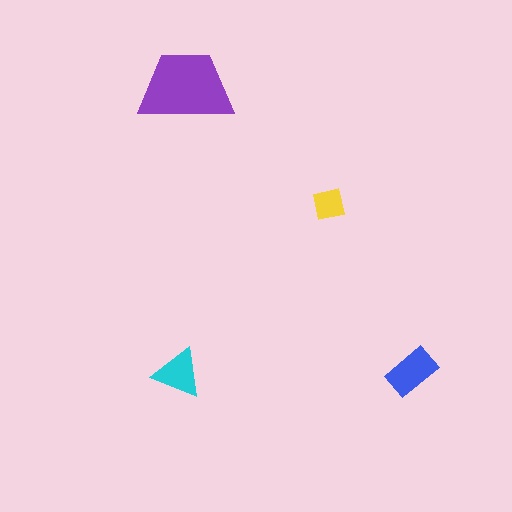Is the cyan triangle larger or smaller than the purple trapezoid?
Smaller.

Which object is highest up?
The purple trapezoid is topmost.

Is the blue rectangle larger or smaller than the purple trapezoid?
Smaller.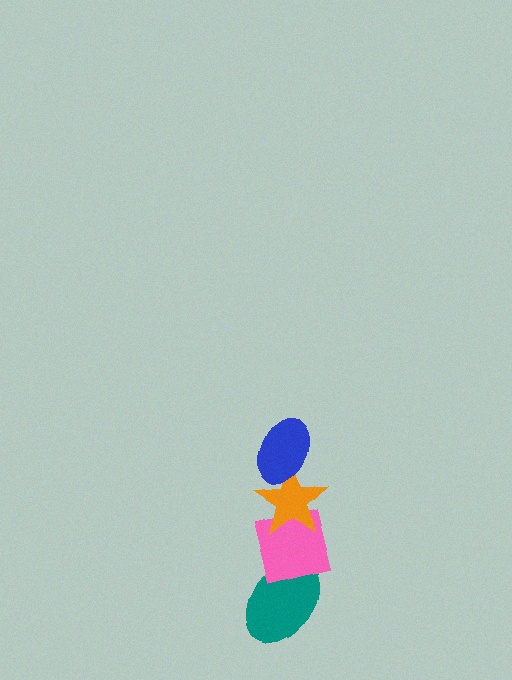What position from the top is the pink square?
The pink square is 3rd from the top.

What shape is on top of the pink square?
The orange star is on top of the pink square.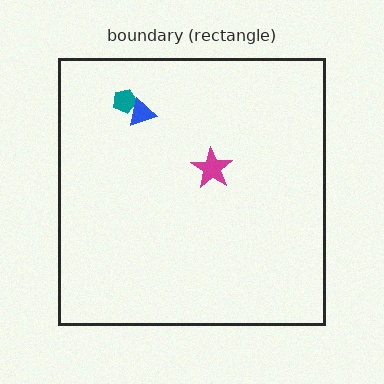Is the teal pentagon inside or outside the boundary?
Inside.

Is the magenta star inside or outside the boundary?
Inside.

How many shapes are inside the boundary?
3 inside, 0 outside.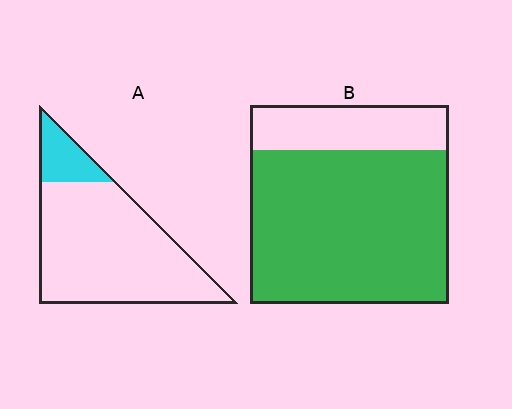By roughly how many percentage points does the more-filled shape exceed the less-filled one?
By roughly 60 percentage points (B over A).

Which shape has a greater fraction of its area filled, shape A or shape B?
Shape B.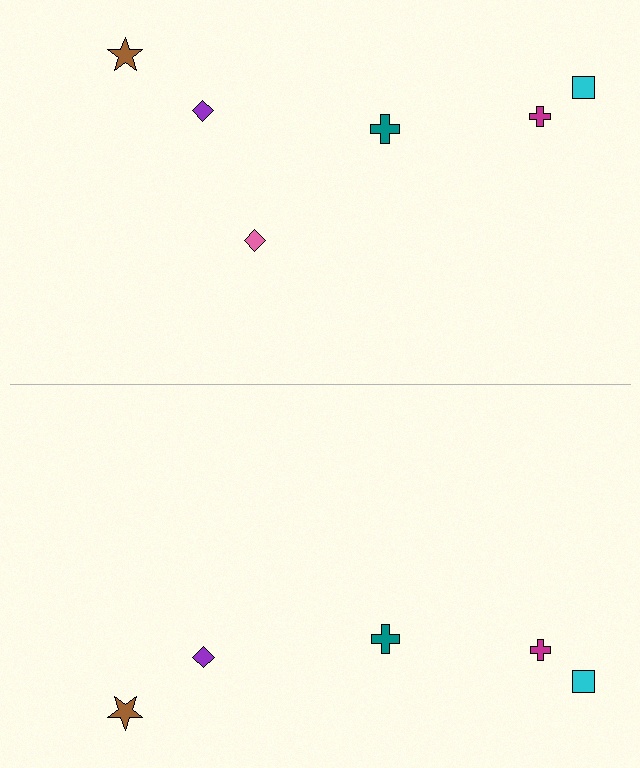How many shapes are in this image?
There are 11 shapes in this image.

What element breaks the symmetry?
A pink diamond is missing from the bottom side.